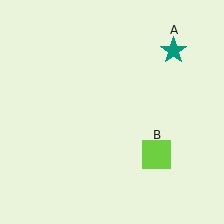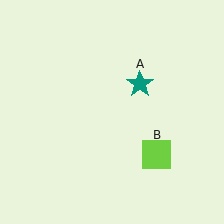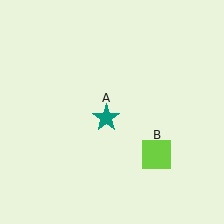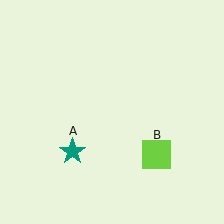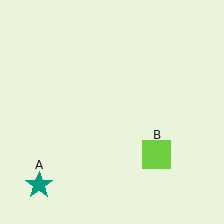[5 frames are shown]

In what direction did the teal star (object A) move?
The teal star (object A) moved down and to the left.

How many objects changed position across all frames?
1 object changed position: teal star (object A).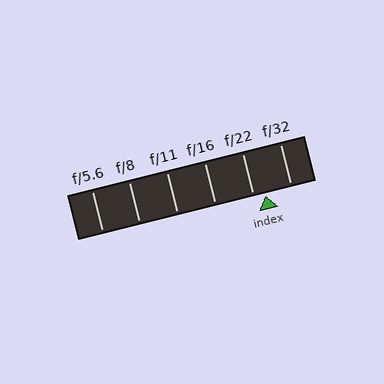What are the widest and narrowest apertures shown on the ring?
The widest aperture shown is f/5.6 and the narrowest is f/32.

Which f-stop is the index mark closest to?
The index mark is closest to f/22.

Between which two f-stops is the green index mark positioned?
The index mark is between f/22 and f/32.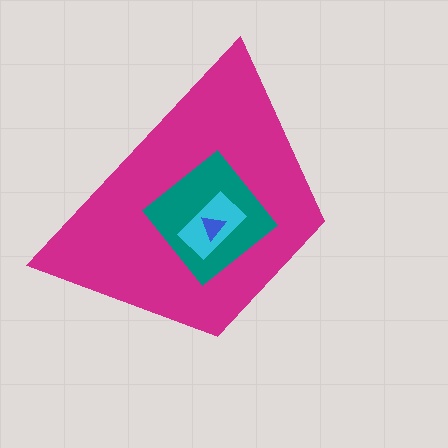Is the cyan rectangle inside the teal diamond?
Yes.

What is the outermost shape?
The magenta trapezoid.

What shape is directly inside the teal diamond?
The cyan rectangle.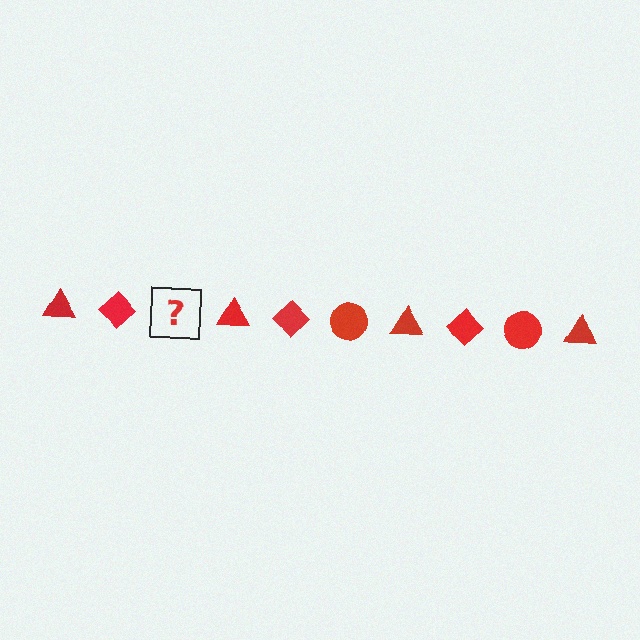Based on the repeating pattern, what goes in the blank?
The blank should be a red circle.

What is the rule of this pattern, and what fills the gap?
The rule is that the pattern cycles through triangle, diamond, circle shapes in red. The gap should be filled with a red circle.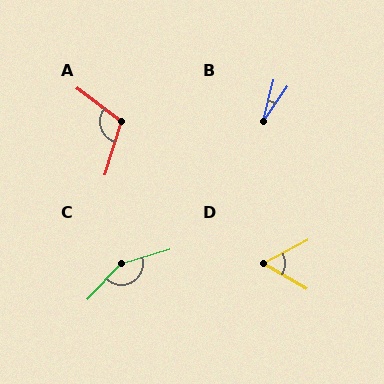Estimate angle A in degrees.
Approximately 110 degrees.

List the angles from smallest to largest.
B (21°), D (58°), A (110°), C (150°).